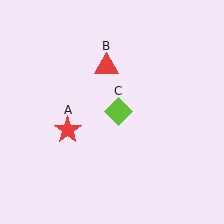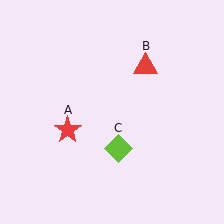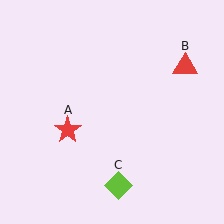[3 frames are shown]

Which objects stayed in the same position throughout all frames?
Red star (object A) remained stationary.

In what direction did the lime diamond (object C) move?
The lime diamond (object C) moved down.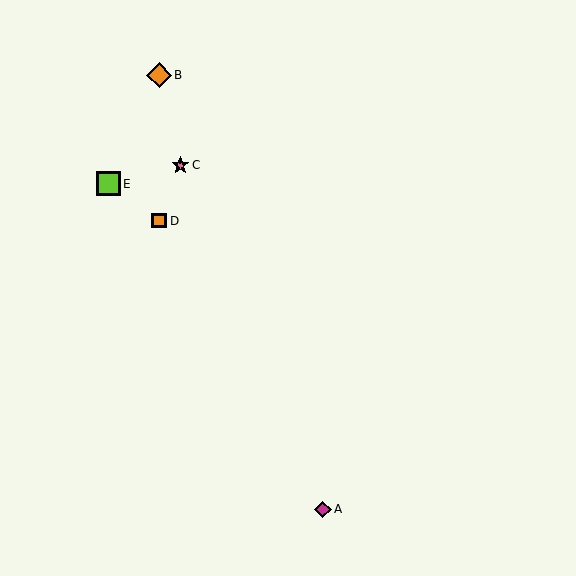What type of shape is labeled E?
Shape E is a lime square.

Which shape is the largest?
The orange diamond (labeled B) is the largest.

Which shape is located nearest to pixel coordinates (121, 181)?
The lime square (labeled E) at (108, 184) is nearest to that location.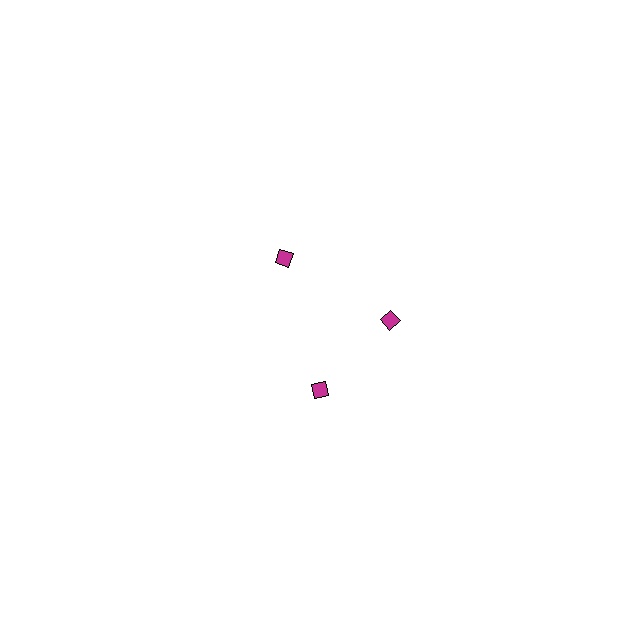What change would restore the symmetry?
The symmetry would be restored by rotating it back into even spacing with its neighbors so that all 3 diamonds sit at equal angles and equal distance from the center.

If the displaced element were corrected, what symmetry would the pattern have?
It would have 3-fold rotational symmetry — the pattern would map onto itself every 120 degrees.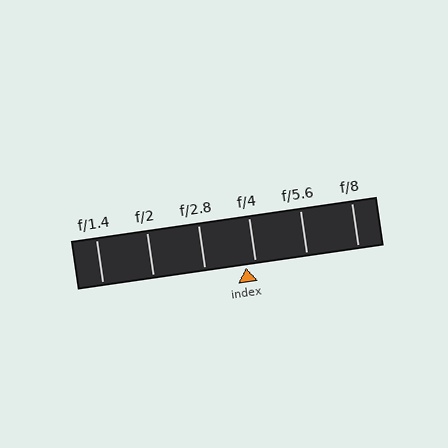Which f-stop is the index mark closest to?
The index mark is closest to f/4.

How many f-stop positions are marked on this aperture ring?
There are 6 f-stop positions marked.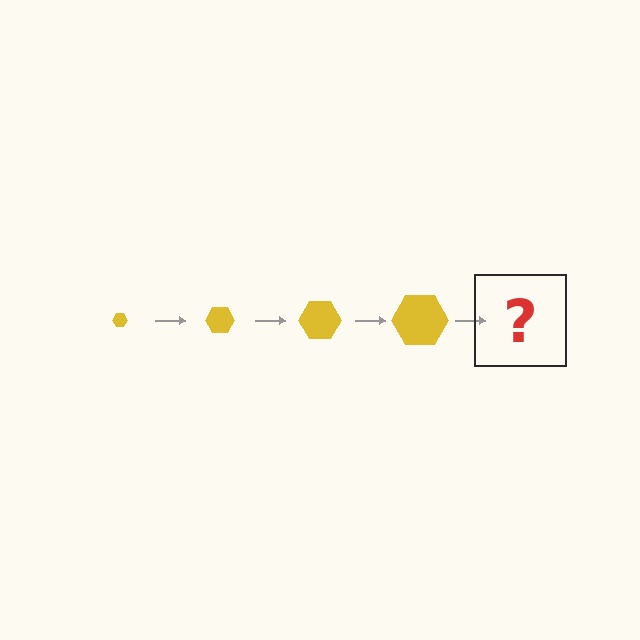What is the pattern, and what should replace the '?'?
The pattern is that the hexagon gets progressively larger each step. The '?' should be a yellow hexagon, larger than the previous one.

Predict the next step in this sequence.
The next step is a yellow hexagon, larger than the previous one.